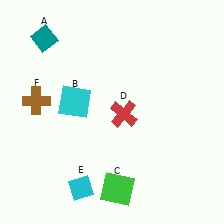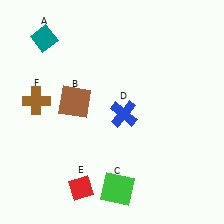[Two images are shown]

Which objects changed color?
B changed from cyan to brown. D changed from red to blue. E changed from cyan to red.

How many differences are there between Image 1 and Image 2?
There are 3 differences between the two images.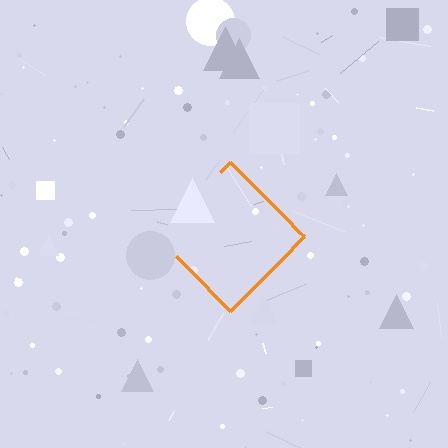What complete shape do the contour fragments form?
The contour fragments form a diamond.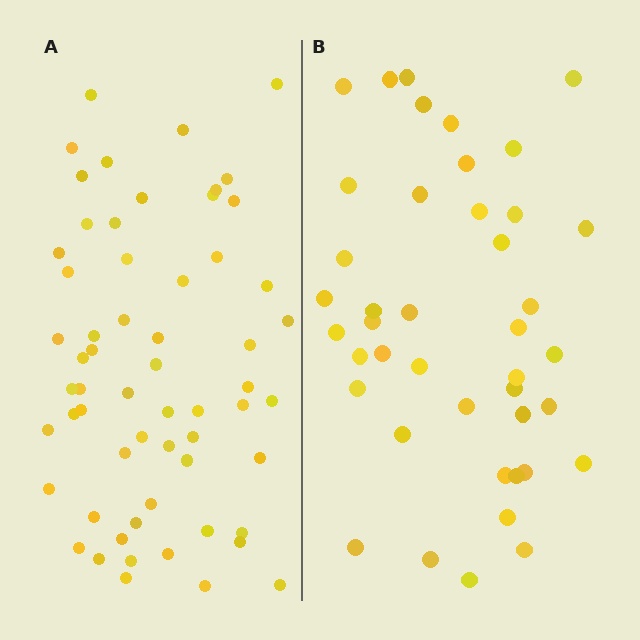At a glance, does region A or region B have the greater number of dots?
Region A (the left region) has more dots.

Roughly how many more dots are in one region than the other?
Region A has approximately 20 more dots than region B.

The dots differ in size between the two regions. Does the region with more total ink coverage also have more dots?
No. Region B has more total ink coverage because its dots are larger, but region A actually contains more individual dots. Total area can be misleading — the number of items is what matters here.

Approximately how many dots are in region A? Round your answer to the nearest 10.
About 60 dots.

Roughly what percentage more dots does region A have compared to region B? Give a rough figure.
About 45% more.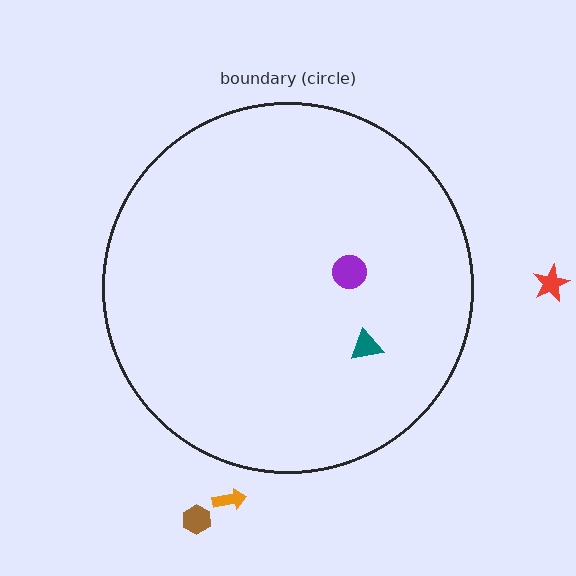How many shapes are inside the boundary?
2 inside, 3 outside.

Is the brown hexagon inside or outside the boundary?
Outside.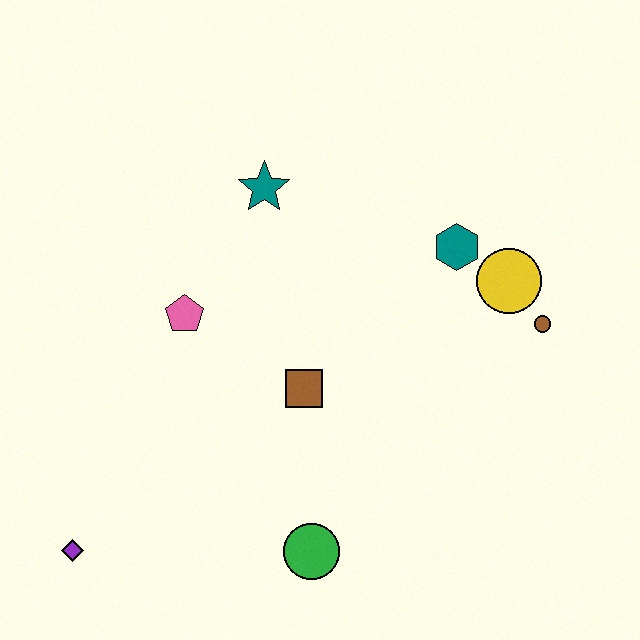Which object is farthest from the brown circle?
The purple diamond is farthest from the brown circle.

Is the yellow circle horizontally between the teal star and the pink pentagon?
No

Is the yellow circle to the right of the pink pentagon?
Yes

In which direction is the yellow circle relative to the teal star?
The yellow circle is to the right of the teal star.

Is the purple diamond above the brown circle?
No